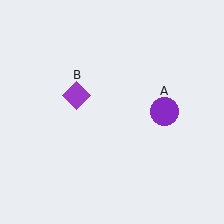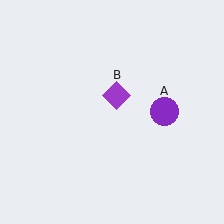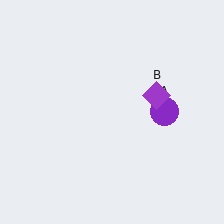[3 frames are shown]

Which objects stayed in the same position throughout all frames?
Purple circle (object A) remained stationary.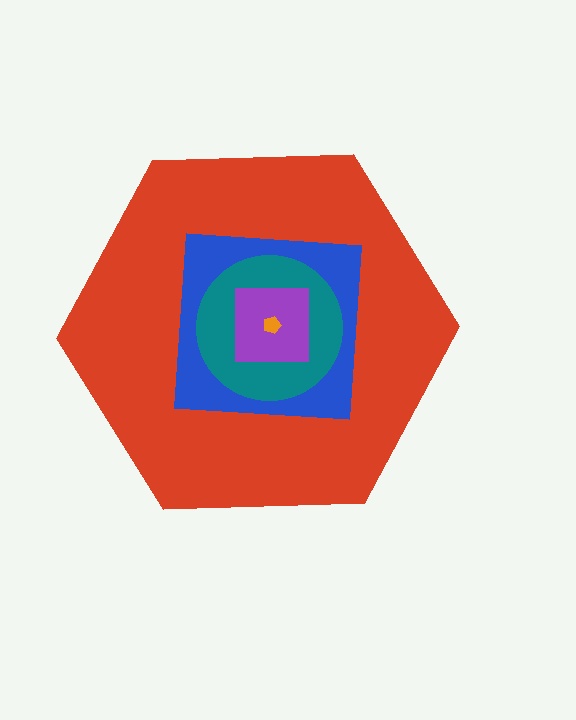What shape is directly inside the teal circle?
The purple square.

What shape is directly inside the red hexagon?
The blue square.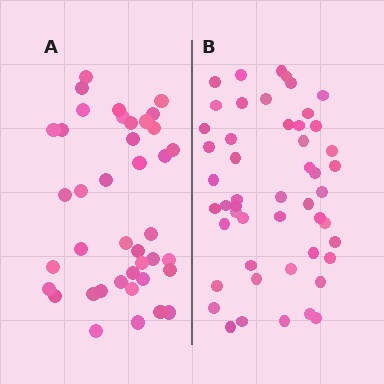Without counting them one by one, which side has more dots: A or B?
Region B (the right region) has more dots.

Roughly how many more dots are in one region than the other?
Region B has roughly 10 or so more dots than region A.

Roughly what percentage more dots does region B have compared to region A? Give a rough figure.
About 25% more.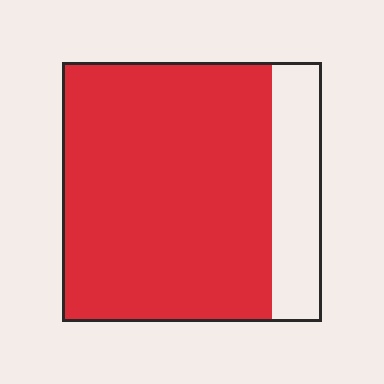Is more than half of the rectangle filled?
Yes.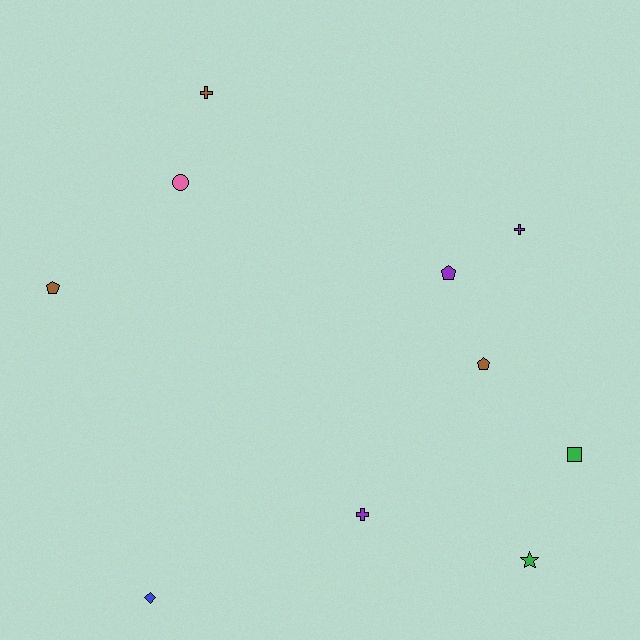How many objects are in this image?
There are 10 objects.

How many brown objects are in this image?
There are 3 brown objects.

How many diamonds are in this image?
There is 1 diamond.